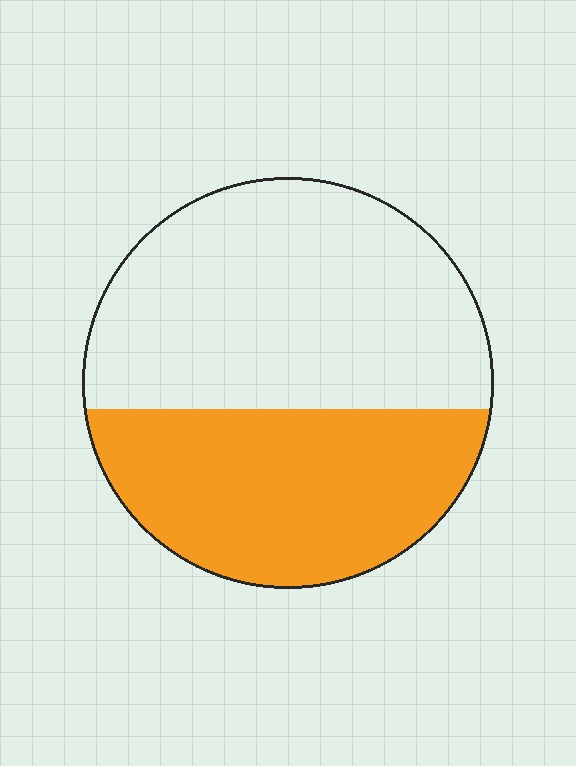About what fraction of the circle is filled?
About two fifths (2/5).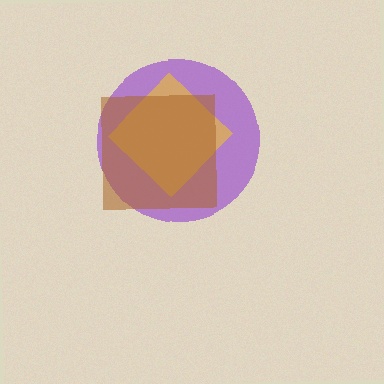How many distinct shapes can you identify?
There are 3 distinct shapes: a purple circle, a yellow diamond, a brown square.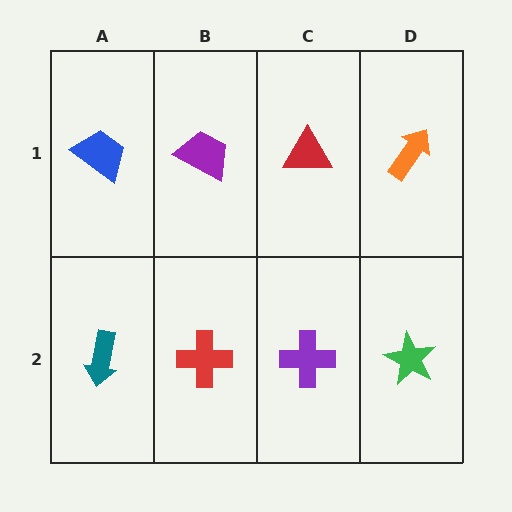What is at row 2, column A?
A teal arrow.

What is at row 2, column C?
A purple cross.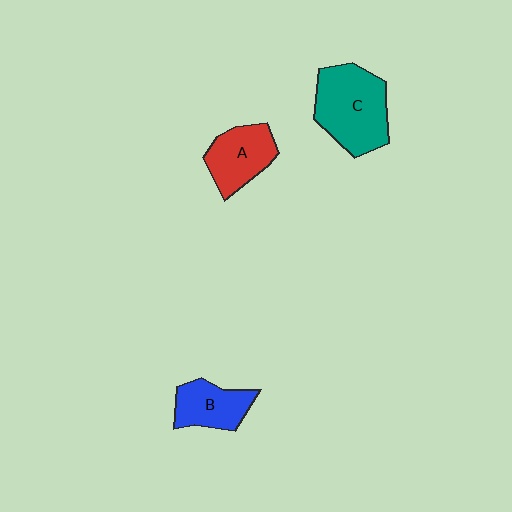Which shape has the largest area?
Shape C (teal).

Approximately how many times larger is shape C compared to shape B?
Approximately 1.7 times.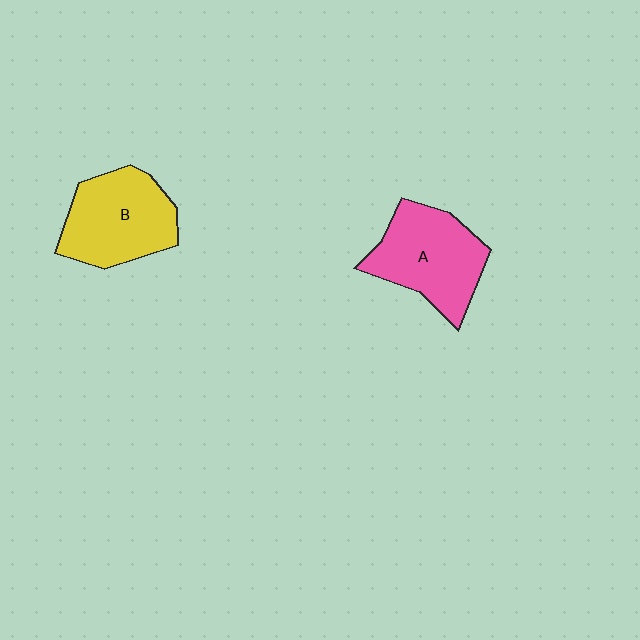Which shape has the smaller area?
Shape B (yellow).